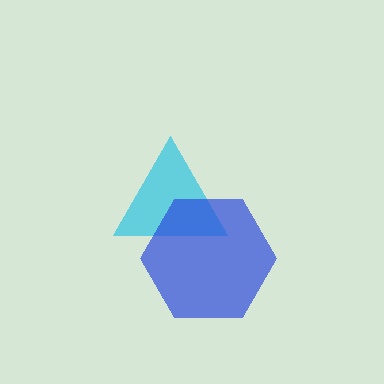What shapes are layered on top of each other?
The layered shapes are: a cyan triangle, a blue hexagon.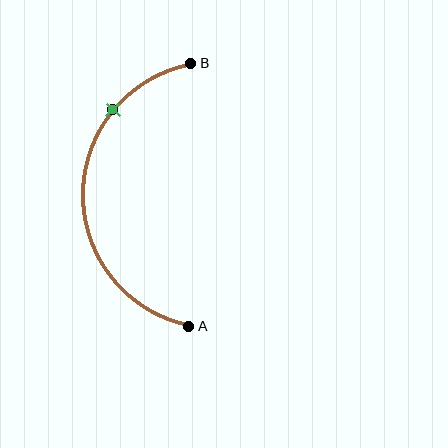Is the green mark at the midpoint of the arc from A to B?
No. The green mark lies on the arc but is closer to endpoint B. The arc midpoint would be at the point on the curve equidistant along the arc from both A and B.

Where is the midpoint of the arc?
The arc midpoint is the point on the curve farthest from the straight line joining A and B. It sits to the left of that line.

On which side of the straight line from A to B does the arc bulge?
The arc bulges to the left of the straight line connecting A and B.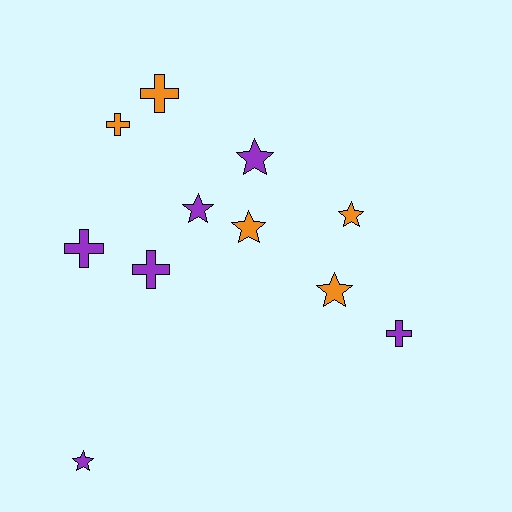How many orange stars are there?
There are 3 orange stars.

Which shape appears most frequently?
Star, with 6 objects.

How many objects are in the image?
There are 11 objects.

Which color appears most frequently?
Purple, with 6 objects.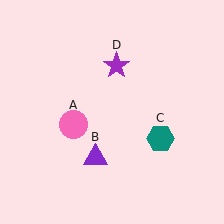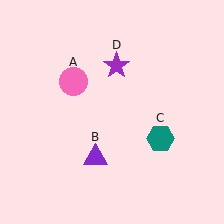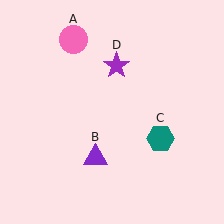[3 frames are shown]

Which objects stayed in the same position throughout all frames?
Purple triangle (object B) and teal hexagon (object C) and purple star (object D) remained stationary.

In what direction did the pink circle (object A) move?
The pink circle (object A) moved up.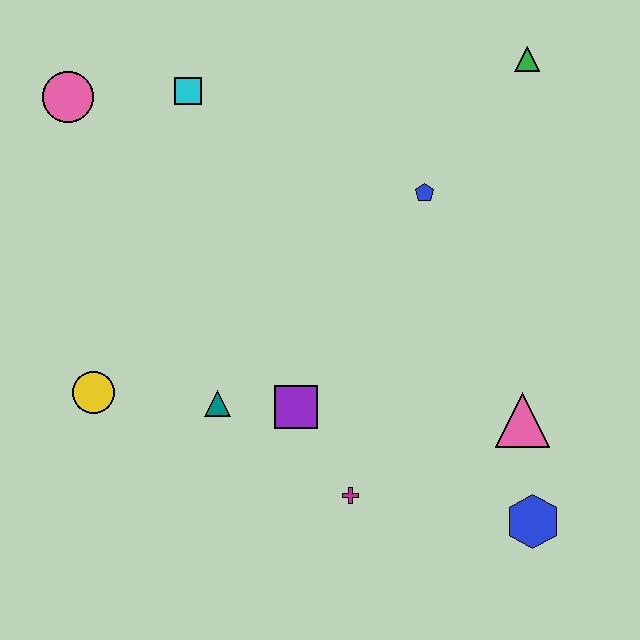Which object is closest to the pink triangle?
The blue hexagon is closest to the pink triangle.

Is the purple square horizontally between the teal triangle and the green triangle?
Yes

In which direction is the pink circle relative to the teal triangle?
The pink circle is above the teal triangle.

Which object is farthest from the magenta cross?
The pink circle is farthest from the magenta cross.